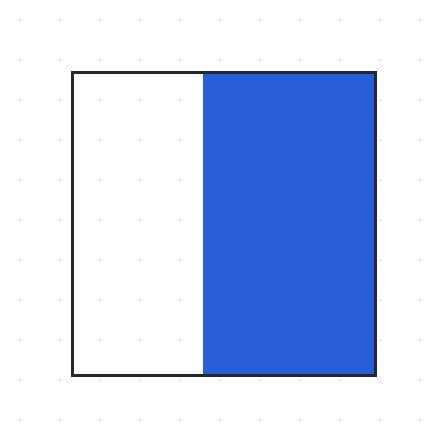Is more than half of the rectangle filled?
Yes.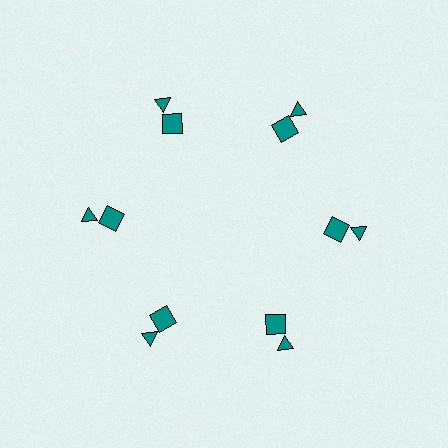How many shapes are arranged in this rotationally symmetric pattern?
There are 12 shapes, arranged in 6 groups of 2.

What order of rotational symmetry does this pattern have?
This pattern has 6-fold rotational symmetry.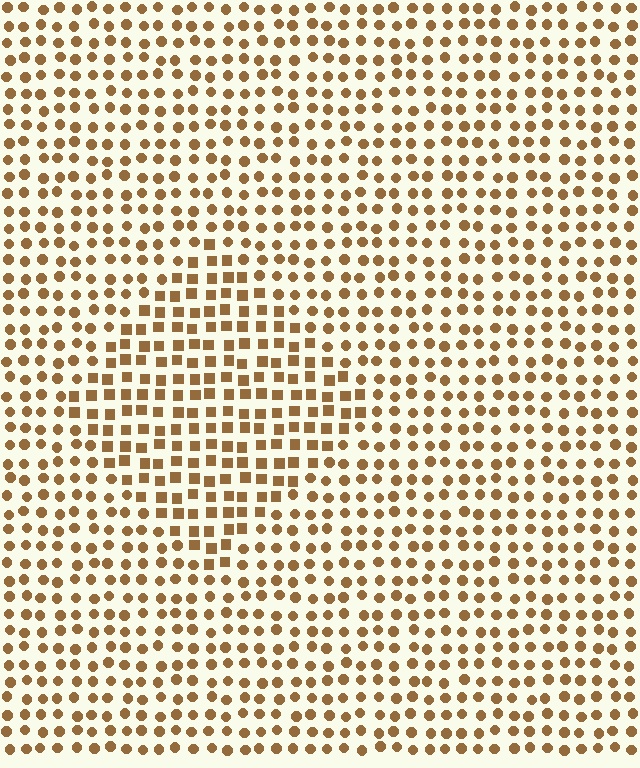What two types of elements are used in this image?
The image uses squares inside the diamond region and circles outside it.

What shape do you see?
I see a diamond.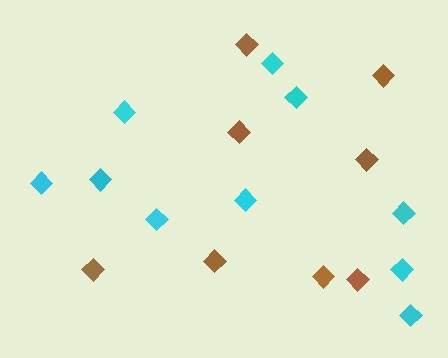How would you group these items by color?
There are 2 groups: one group of brown diamonds (8) and one group of cyan diamonds (10).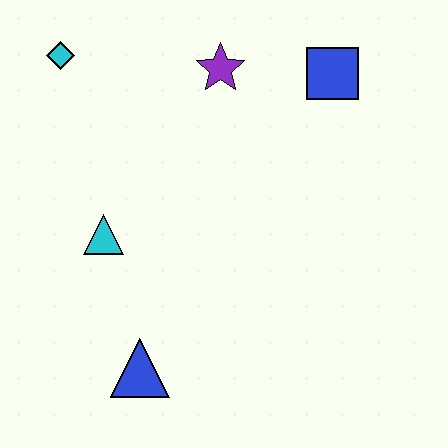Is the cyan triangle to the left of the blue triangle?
Yes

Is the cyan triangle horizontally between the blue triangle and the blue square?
No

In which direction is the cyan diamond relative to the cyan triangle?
The cyan diamond is above the cyan triangle.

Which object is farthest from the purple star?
The blue triangle is farthest from the purple star.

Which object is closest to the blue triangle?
The cyan triangle is closest to the blue triangle.